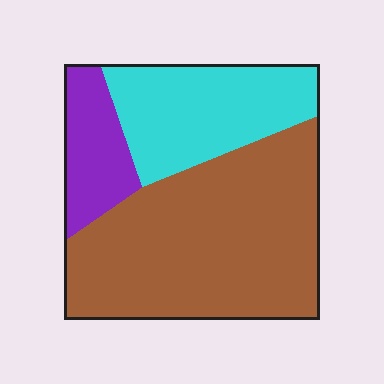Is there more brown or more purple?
Brown.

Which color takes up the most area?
Brown, at roughly 60%.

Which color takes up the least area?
Purple, at roughly 15%.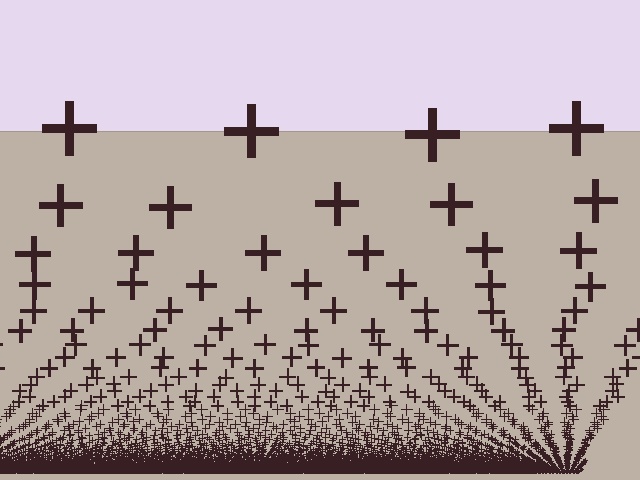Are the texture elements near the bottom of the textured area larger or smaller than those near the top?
Smaller. The gradient is inverted — elements near the bottom are smaller and denser.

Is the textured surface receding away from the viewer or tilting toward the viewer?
The surface appears to tilt toward the viewer. Texture elements get larger and sparser toward the top.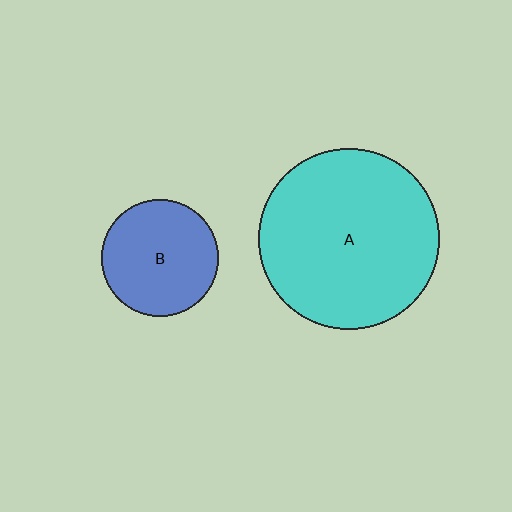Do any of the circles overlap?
No, none of the circles overlap.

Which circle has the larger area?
Circle A (cyan).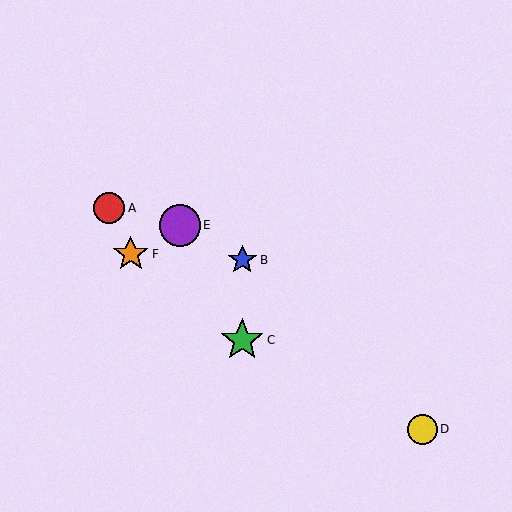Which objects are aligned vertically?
Objects B, C are aligned vertically.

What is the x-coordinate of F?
Object F is at x≈131.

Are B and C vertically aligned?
Yes, both are at x≈242.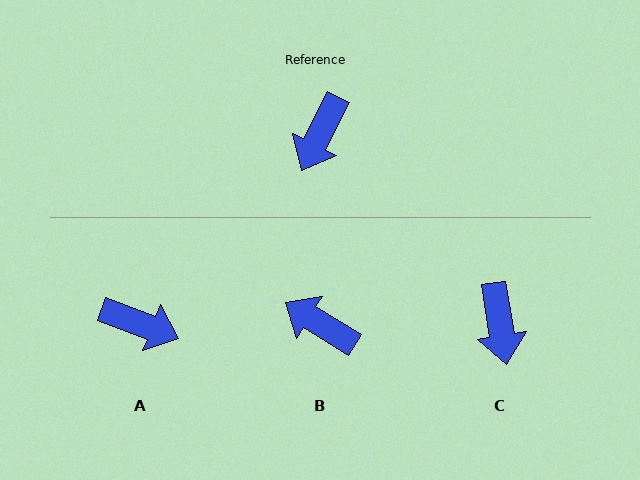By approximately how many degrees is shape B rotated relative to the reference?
Approximately 94 degrees clockwise.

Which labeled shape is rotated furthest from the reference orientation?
A, about 97 degrees away.